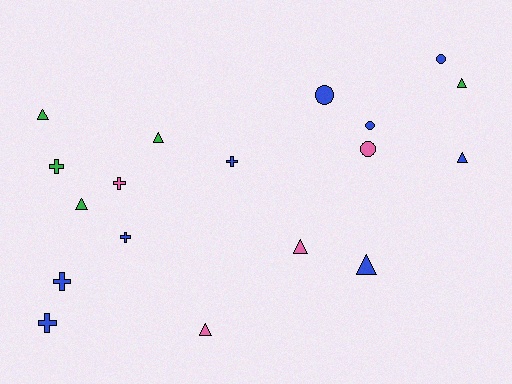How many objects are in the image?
There are 18 objects.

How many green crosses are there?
There is 1 green cross.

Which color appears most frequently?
Blue, with 9 objects.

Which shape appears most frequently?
Triangle, with 8 objects.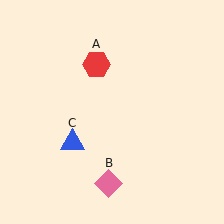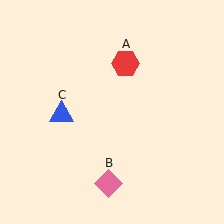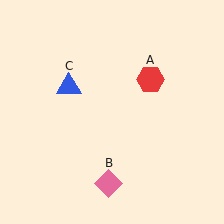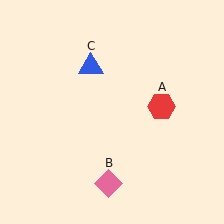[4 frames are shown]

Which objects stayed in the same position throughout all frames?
Pink diamond (object B) remained stationary.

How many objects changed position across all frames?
2 objects changed position: red hexagon (object A), blue triangle (object C).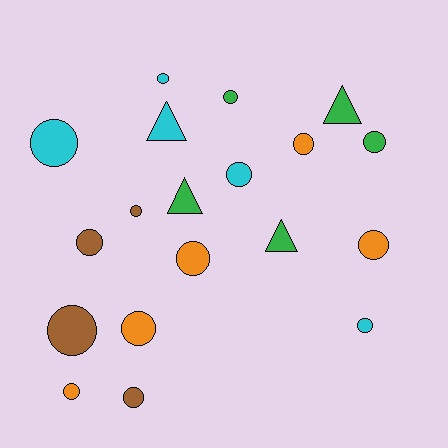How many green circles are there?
There are 2 green circles.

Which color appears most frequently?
Orange, with 5 objects.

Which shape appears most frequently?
Circle, with 15 objects.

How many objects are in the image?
There are 19 objects.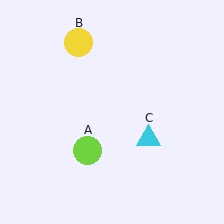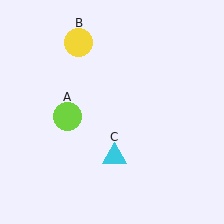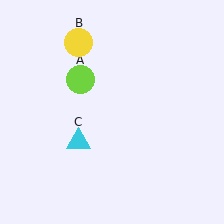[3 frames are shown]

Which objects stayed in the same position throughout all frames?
Yellow circle (object B) remained stationary.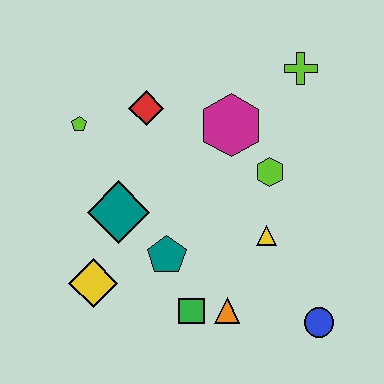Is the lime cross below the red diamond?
No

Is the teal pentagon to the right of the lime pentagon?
Yes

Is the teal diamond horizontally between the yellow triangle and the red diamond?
No